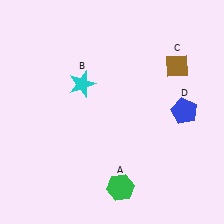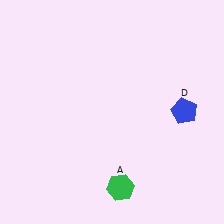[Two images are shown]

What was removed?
The brown diamond (C), the cyan star (B) were removed in Image 2.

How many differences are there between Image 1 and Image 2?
There are 2 differences between the two images.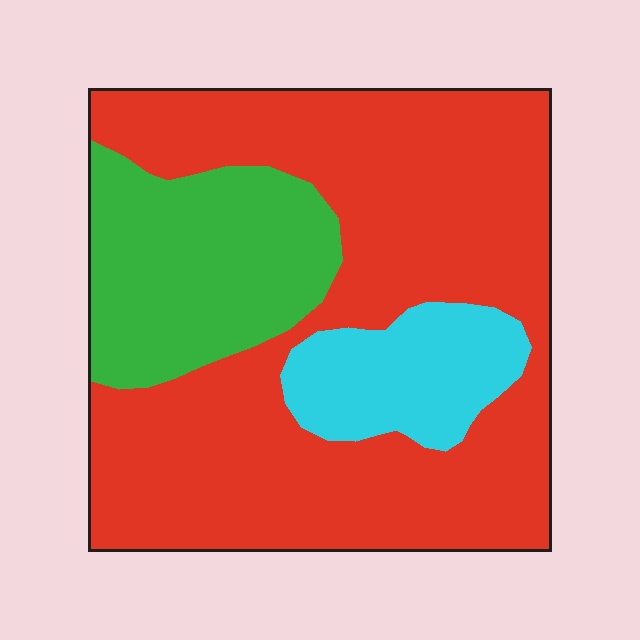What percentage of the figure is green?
Green covers 22% of the figure.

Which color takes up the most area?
Red, at roughly 65%.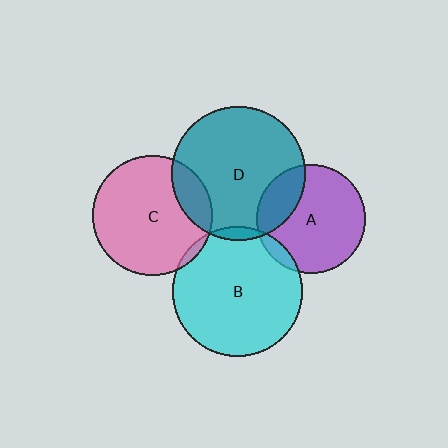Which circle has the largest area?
Circle D (teal).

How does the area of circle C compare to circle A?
Approximately 1.2 times.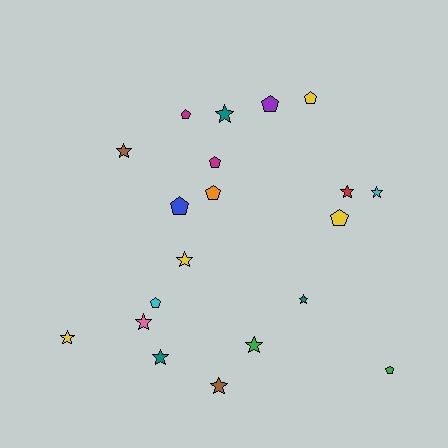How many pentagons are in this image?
There are 9 pentagons.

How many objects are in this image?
There are 20 objects.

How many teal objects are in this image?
There are 3 teal objects.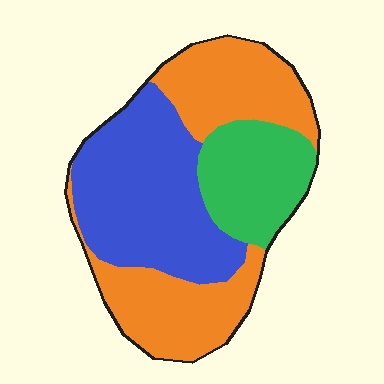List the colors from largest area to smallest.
From largest to smallest: orange, blue, green.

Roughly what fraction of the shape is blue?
Blue covers roughly 40% of the shape.